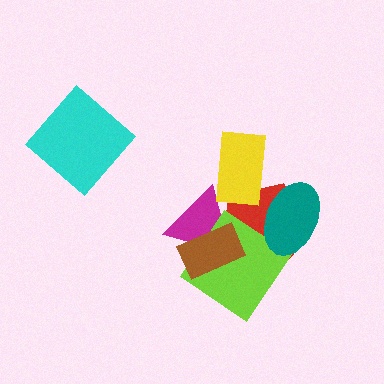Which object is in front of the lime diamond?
The brown rectangle is in front of the lime diamond.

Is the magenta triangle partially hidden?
Yes, it is partially covered by another shape.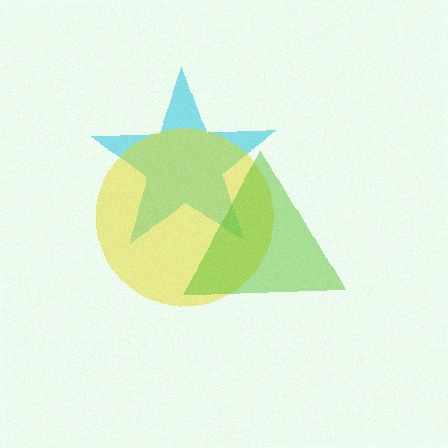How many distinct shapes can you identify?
There are 3 distinct shapes: a cyan star, a yellow circle, a lime triangle.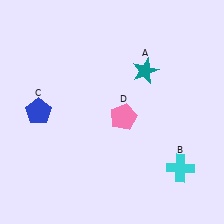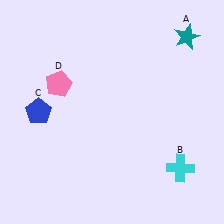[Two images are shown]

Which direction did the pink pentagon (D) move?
The pink pentagon (D) moved left.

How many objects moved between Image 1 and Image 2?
2 objects moved between the two images.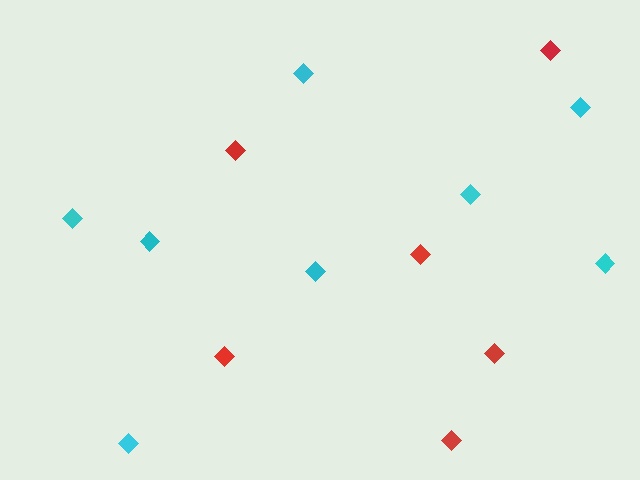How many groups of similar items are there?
There are 2 groups: one group of red diamonds (6) and one group of cyan diamonds (8).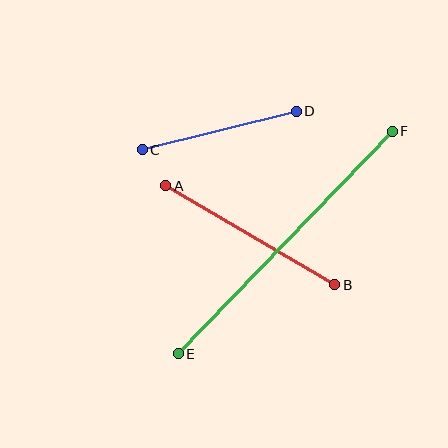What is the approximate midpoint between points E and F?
The midpoint is at approximately (285, 243) pixels.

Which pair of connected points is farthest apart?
Points E and F are farthest apart.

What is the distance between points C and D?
The distance is approximately 158 pixels.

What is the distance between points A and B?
The distance is approximately 196 pixels.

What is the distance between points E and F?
The distance is approximately 309 pixels.